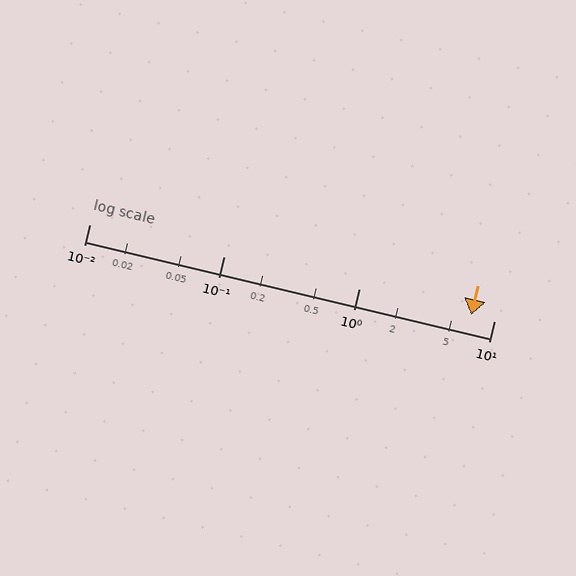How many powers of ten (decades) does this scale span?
The scale spans 3 decades, from 0.01 to 10.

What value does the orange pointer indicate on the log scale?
The pointer indicates approximately 6.8.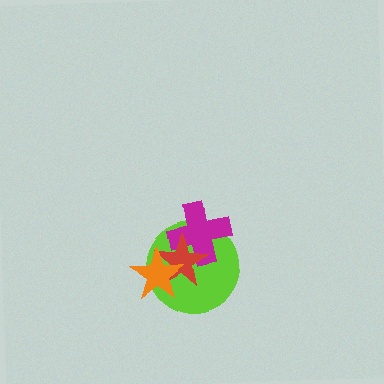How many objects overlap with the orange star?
2 objects overlap with the orange star.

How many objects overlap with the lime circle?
3 objects overlap with the lime circle.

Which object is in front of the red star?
The orange star is in front of the red star.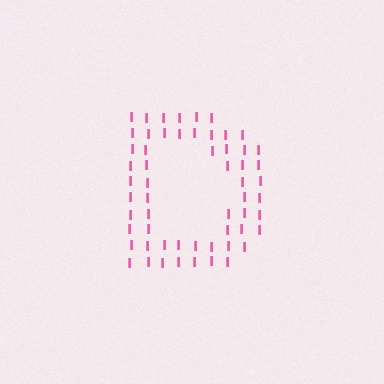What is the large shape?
The large shape is the letter D.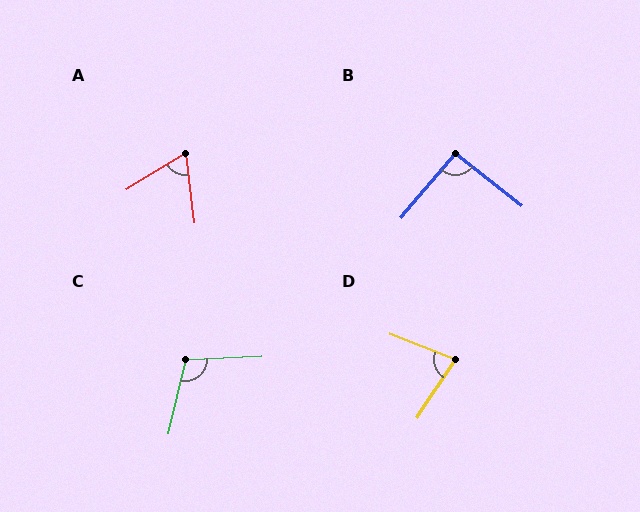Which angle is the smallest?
A, at approximately 65 degrees.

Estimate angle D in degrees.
Approximately 78 degrees.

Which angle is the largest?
C, at approximately 106 degrees.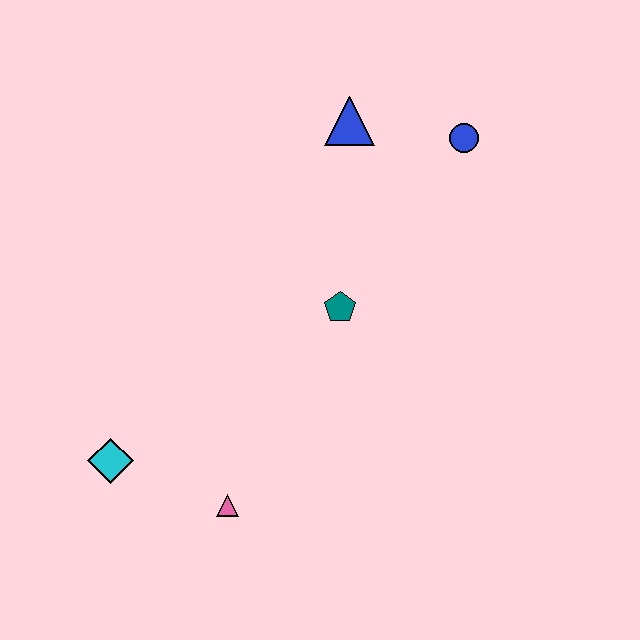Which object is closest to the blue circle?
The blue triangle is closest to the blue circle.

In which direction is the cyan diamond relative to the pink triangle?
The cyan diamond is to the left of the pink triangle.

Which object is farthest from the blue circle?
The cyan diamond is farthest from the blue circle.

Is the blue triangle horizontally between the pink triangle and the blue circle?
Yes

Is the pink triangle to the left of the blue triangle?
Yes